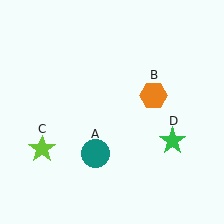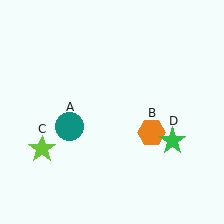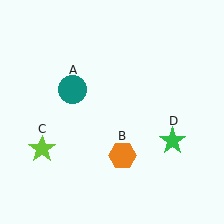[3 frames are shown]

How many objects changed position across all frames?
2 objects changed position: teal circle (object A), orange hexagon (object B).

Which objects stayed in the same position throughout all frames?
Lime star (object C) and green star (object D) remained stationary.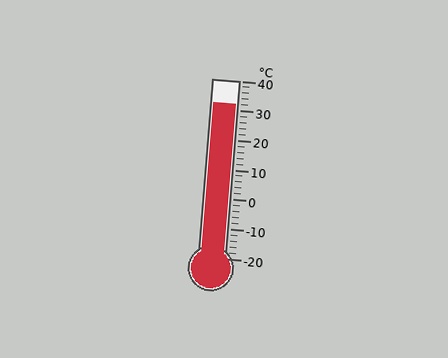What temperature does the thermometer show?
The thermometer shows approximately 32°C.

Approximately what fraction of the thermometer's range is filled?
The thermometer is filled to approximately 85% of its range.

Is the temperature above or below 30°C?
The temperature is above 30°C.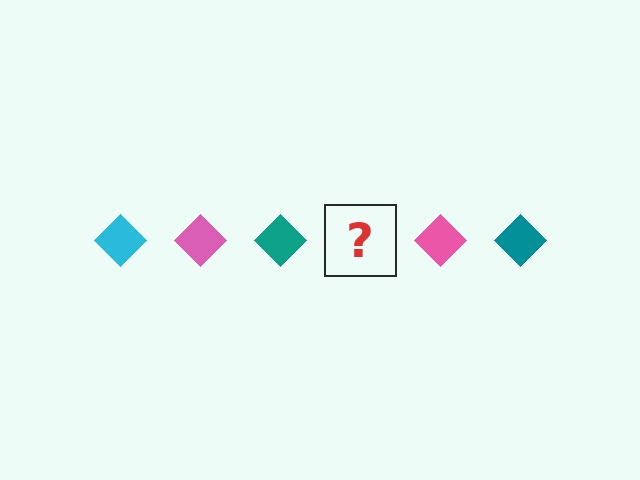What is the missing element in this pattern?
The missing element is a cyan diamond.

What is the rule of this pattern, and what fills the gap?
The rule is that the pattern cycles through cyan, pink, teal diamonds. The gap should be filled with a cyan diamond.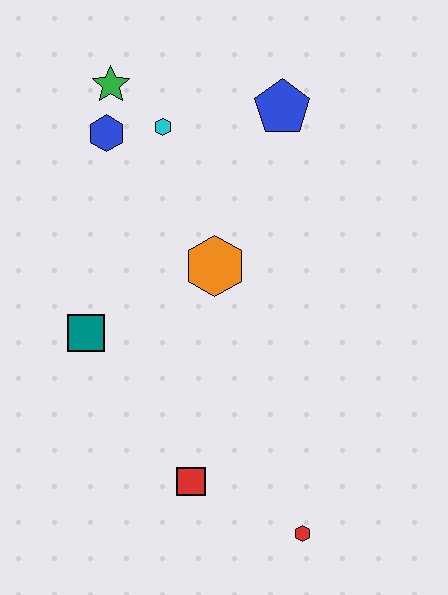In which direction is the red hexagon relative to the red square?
The red hexagon is to the right of the red square.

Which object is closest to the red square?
The red hexagon is closest to the red square.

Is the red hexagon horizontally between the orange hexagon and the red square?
No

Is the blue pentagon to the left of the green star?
No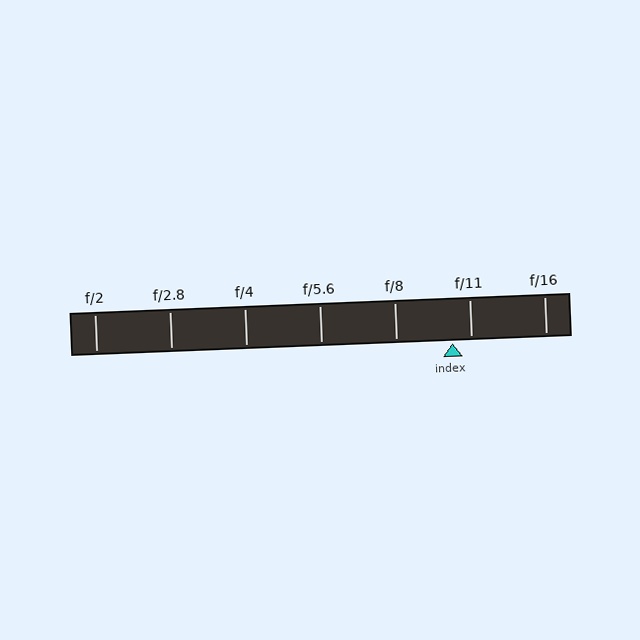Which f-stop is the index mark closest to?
The index mark is closest to f/11.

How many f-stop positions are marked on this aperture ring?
There are 7 f-stop positions marked.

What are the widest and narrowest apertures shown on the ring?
The widest aperture shown is f/2 and the narrowest is f/16.